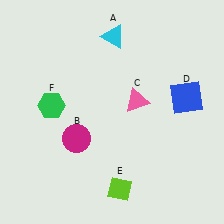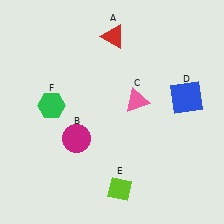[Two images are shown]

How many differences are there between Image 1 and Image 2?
There is 1 difference between the two images.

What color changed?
The triangle (A) changed from cyan in Image 1 to red in Image 2.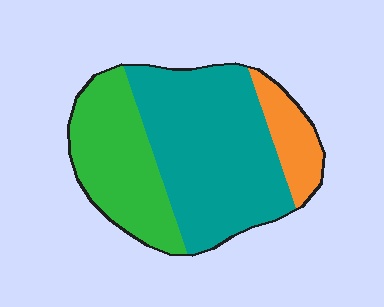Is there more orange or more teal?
Teal.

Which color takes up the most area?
Teal, at roughly 55%.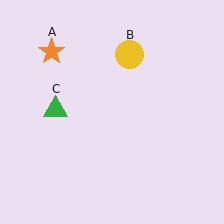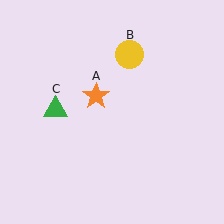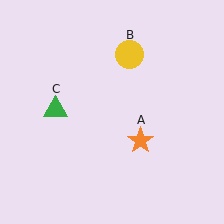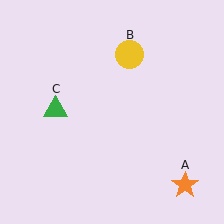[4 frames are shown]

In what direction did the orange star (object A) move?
The orange star (object A) moved down and to the right.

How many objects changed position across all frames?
1 object changed position: orange star (object A).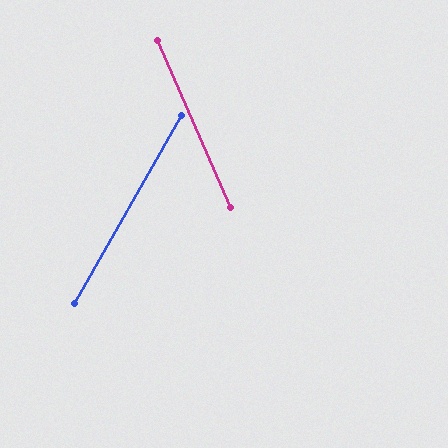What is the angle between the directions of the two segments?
Approximately 53 degrees.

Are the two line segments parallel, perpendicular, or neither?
Neither parallel nor perpendicular — they differ by about 53°.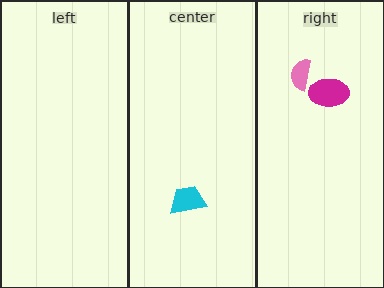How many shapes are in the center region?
1.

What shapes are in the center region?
The cyan trapezoid.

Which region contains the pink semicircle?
The right region.